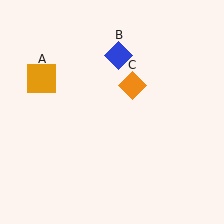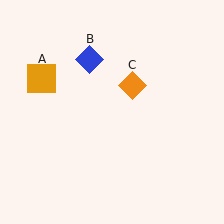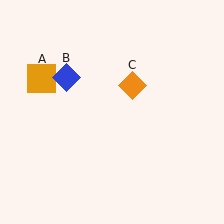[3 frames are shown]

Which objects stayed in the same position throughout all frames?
Orange square (object A) and orange diamond (object C) remained stationary.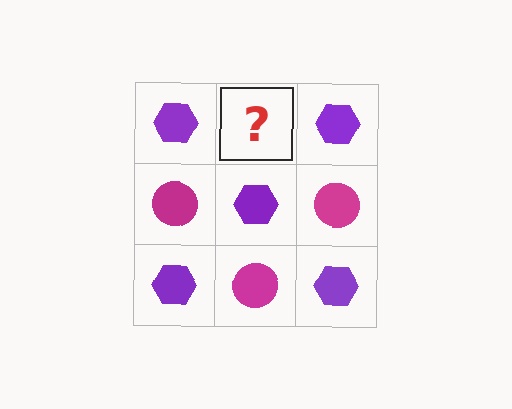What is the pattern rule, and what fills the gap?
The rule is that it alternates purple hexagon and magenta circle in a checkerboard pattern. The gap should be filled with a magenta circle.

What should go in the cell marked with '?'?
The missing cell should contain a magenta circle.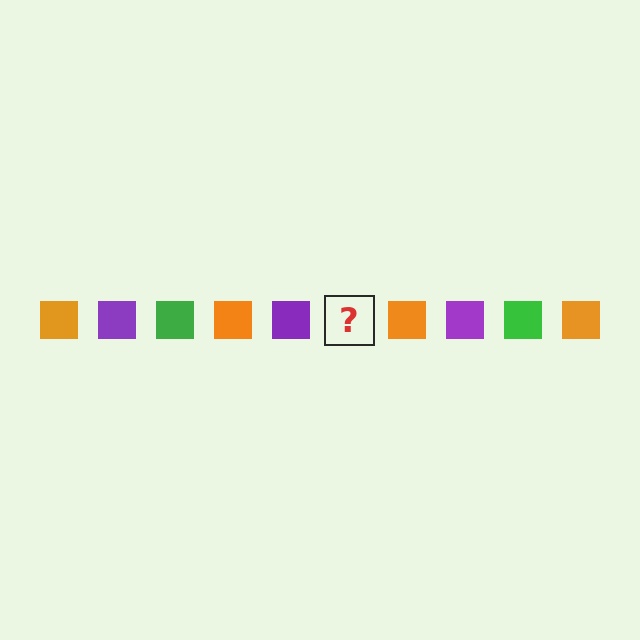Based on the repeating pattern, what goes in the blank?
The blank should be a green square.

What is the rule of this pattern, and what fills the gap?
The rule is that the pattern cycles through orange, purple, green squares. The gap should be filled with a green square.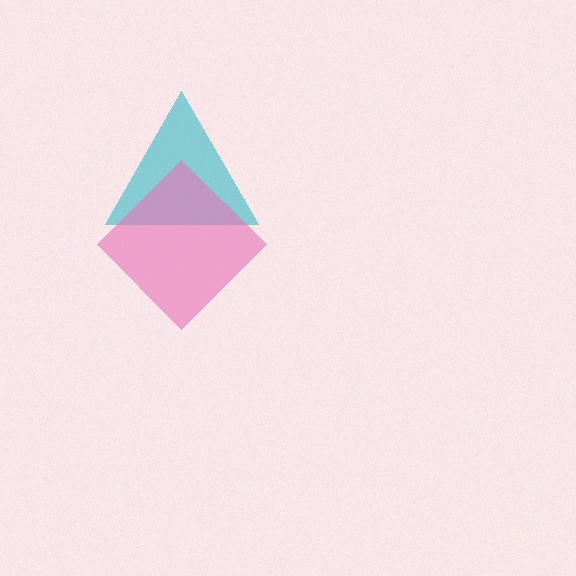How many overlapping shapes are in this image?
There are 2 overlapping shapes in the image.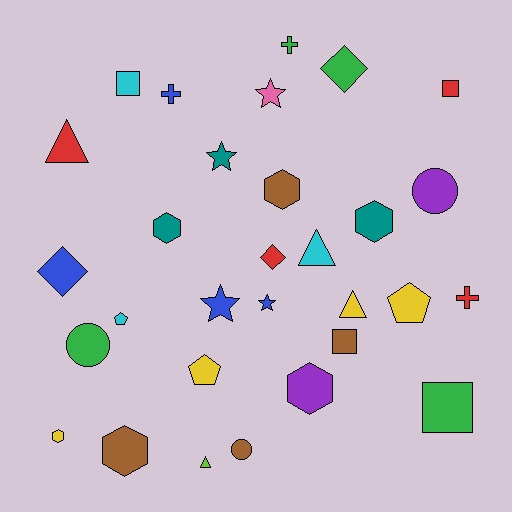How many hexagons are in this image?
There are 6 hexagons.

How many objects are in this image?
There are 30 objects.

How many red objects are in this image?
There are 4 red objects.